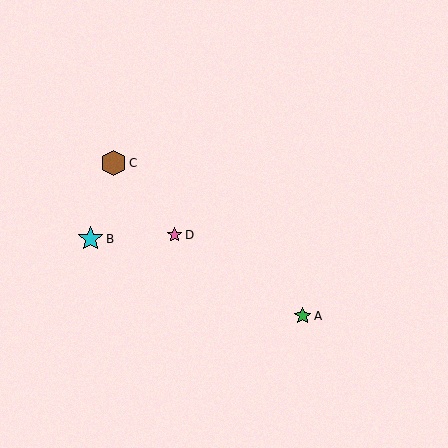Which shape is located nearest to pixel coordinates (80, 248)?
The cyan star (labeled B) at (91, 239) is nearest to that location.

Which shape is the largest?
The cyan star (labeled B) is the largest.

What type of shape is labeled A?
Shape A is a green star.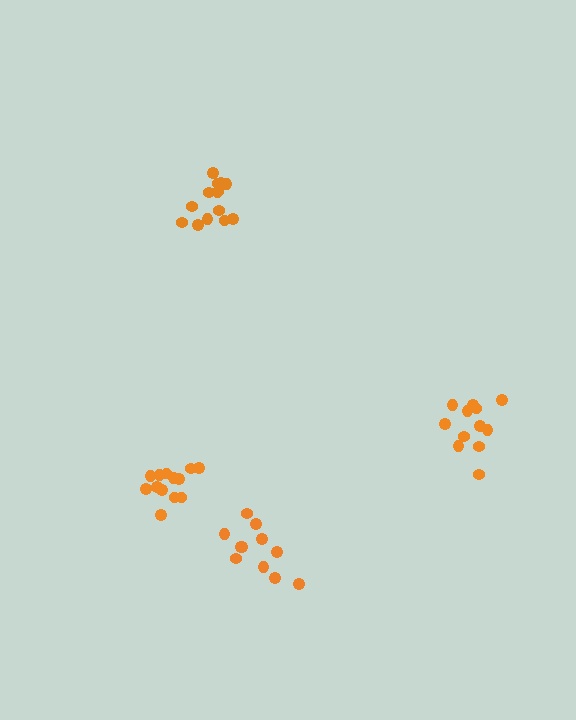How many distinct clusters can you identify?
There are 4 distinct clusters.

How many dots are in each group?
Group 1: 11 dots, Group 2: 14 dots, Group 3: 12 dots, Group 4: 13 dots (50 total).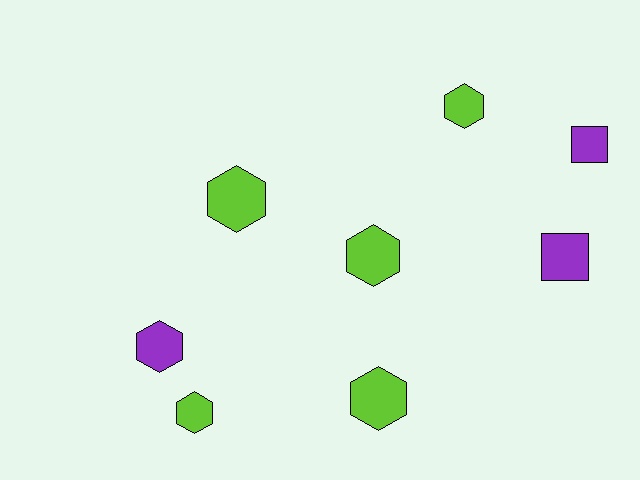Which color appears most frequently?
Lime, with 5 objects.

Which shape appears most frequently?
Hexagon, with 6 objects.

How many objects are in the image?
There are 8 objects.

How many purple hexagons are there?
There is 1 purple hexagon.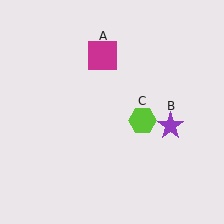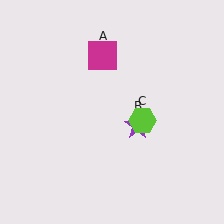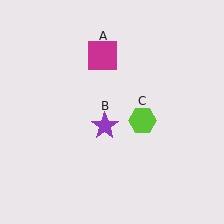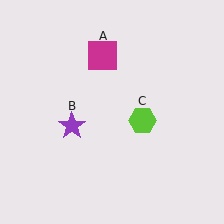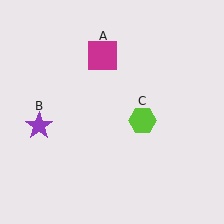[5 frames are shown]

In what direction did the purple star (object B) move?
The purple star (object B) moved left.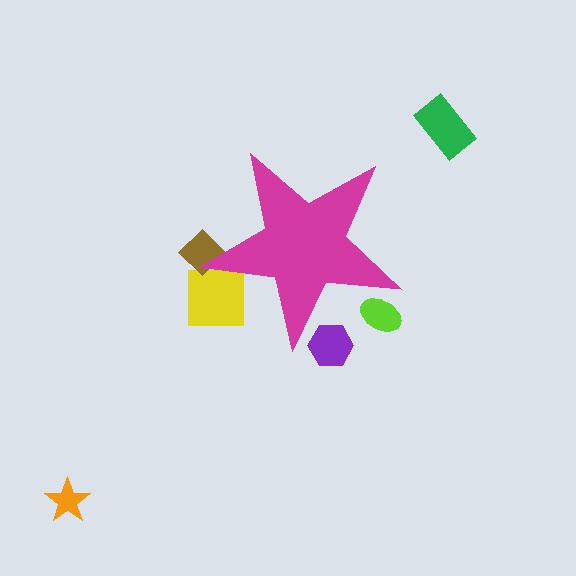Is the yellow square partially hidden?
Yes, the yellow square is partially hidden behind the magenta star.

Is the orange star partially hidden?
No, the orange star is fully visible.